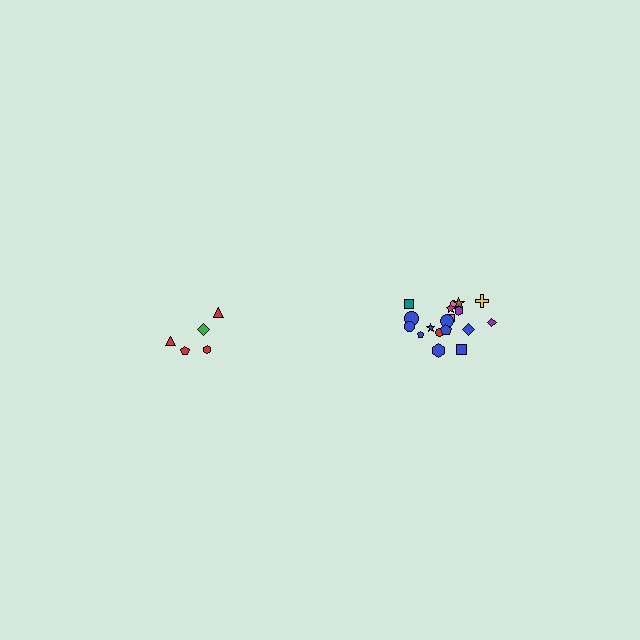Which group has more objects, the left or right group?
The right group.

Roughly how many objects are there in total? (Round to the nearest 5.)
Roughly 25 objects in total.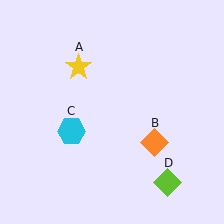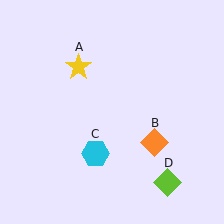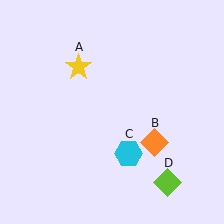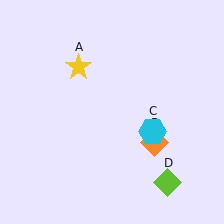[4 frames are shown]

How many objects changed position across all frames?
1 object changed position: cyan hexagon (object C).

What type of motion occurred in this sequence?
The cyan hexagon (object C) rotated counterclockwise around the center of the scene.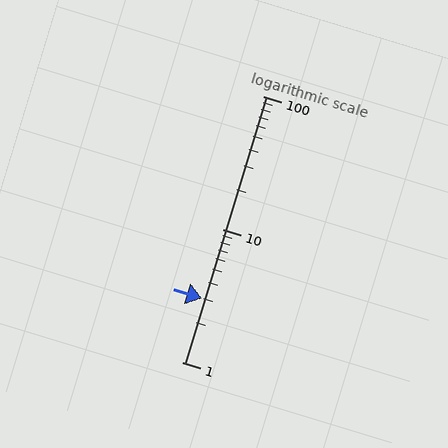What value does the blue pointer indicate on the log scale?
The pointer indicates approximately 3.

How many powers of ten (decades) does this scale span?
The scale spans 2 decades, from 1 to 100.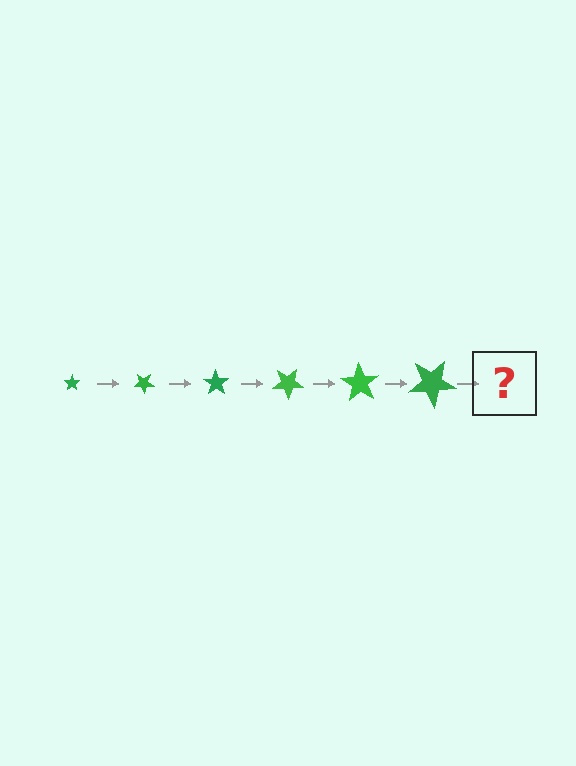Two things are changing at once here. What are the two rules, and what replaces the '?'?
The two rules are that the star grows larger each step and it rotates 35 degrees each step. The '?' should be a star, larger than the previous one and rotated 210 degrees from the start.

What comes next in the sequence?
The next element should be a star, larger than the previous one and rotated 210 degrees from the start.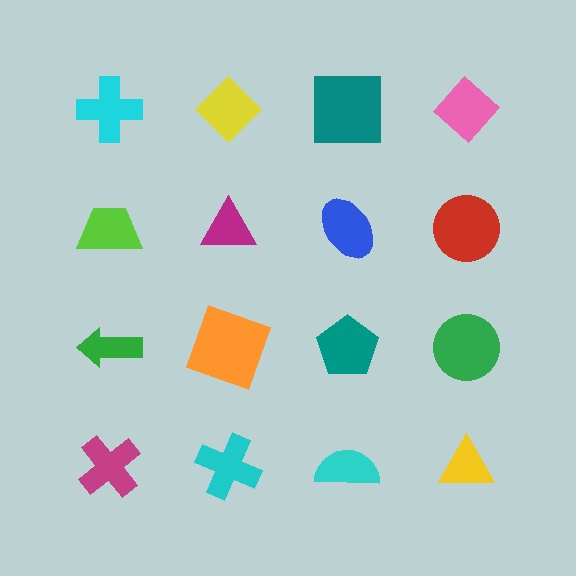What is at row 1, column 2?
A yellow diamond.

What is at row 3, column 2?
An orange square.